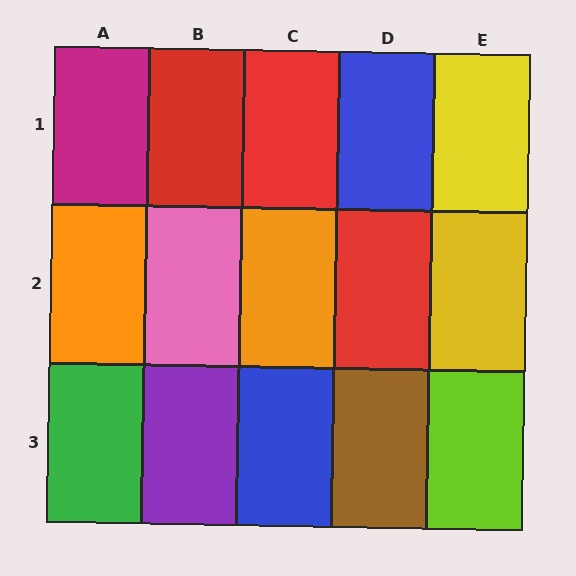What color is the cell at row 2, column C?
Orange.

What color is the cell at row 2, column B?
Pink.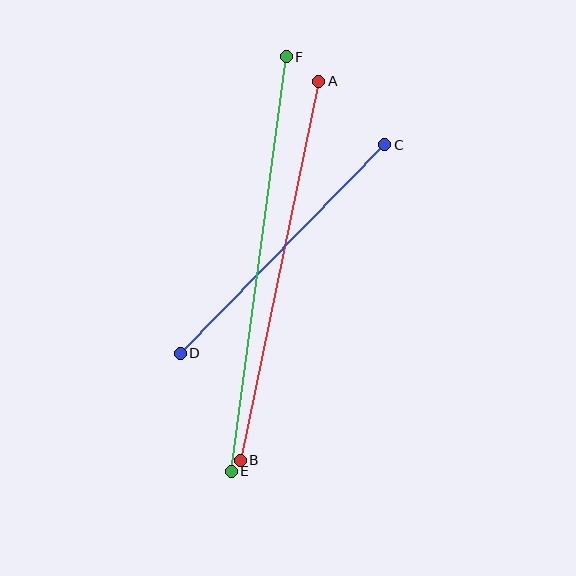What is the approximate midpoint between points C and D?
The midpoint is at approximately (283, 249) pixels.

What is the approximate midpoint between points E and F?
The midpoint is at approximately (259, 264) pixels.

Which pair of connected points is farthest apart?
Points E and F are farthest apart.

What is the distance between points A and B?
The distance is approximately 387 pixels.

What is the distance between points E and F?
The distance is approximately 418 pixels.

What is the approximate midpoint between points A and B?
The midpoint is at approximately (279, 271) pixels.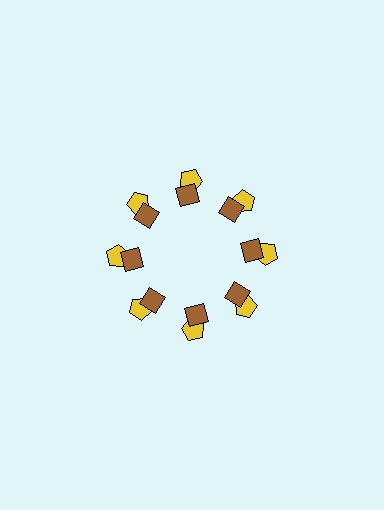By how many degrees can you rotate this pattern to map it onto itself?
The pattern maps onto itself every 45 degrees of rotation.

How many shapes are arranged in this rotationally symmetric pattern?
There are 16 shapes, arranged in 8 groups of 2.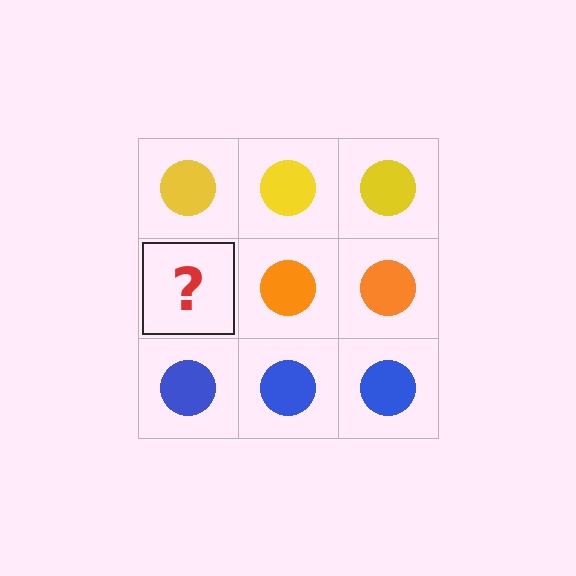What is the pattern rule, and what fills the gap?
The rule is that each row has a consistent color. The gap should be filled with an orange circle.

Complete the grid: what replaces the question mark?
The question mark should be replaced with an orange circle.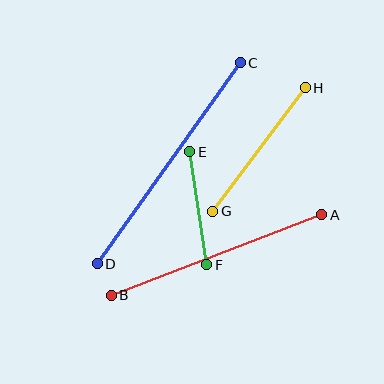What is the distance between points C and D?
The distance is approximately 246 pixels.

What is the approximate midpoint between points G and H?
The midpoint is at approximately (259, 149) pixels.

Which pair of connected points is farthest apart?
Points C and D are farthest apart.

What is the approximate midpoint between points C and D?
The midpoint is at approximately (169, 163) pixels.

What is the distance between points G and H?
The distance is approximately 154 pixels.